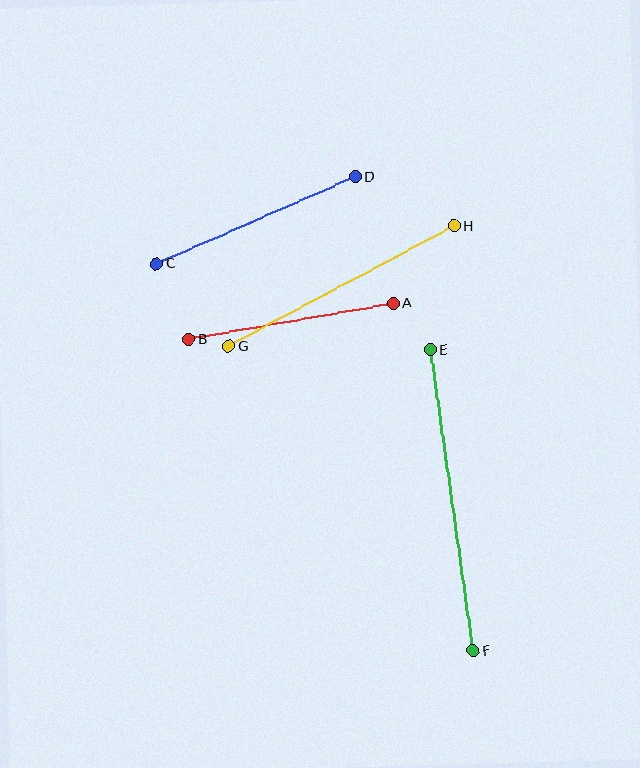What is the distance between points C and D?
The distance is approximately 217 pixels.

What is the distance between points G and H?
The distance is approximately 255 pixels.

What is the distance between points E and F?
The distance is approximately 304 pixels.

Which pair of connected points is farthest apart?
Points E and F are farthest apart.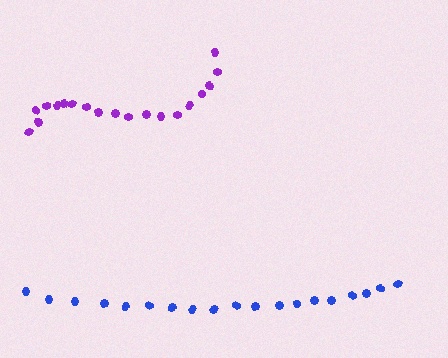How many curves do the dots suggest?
There are 2 distinct paths.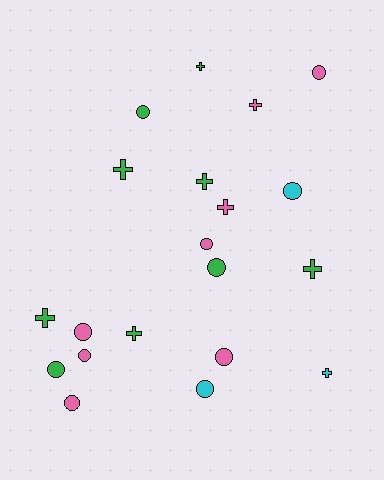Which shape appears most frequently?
Circle, with 11 objects.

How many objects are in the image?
There are 20 objects.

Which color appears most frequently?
Green, with 9 objects.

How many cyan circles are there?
There are 2 cyan circles.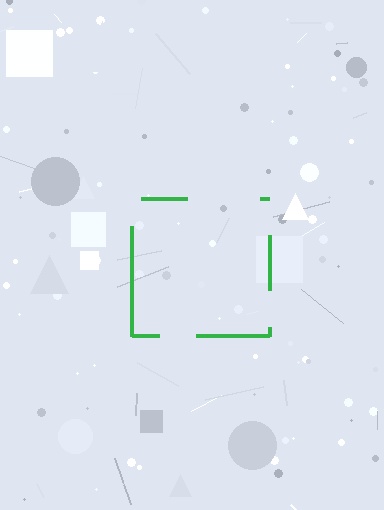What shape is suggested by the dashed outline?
The dashed outline suggests a square.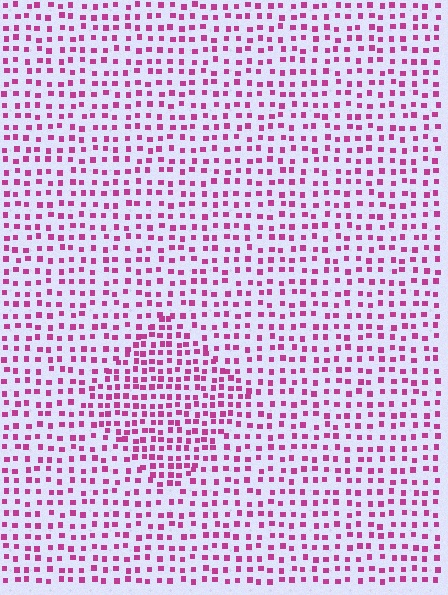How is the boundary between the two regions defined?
The boundary is defined by a change in element density (approximately 1.6x ratio). All elements are the same color, size, and shape.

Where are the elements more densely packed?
The elements are more densely packed inside the diamond boundary.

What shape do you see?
I see a diamond.